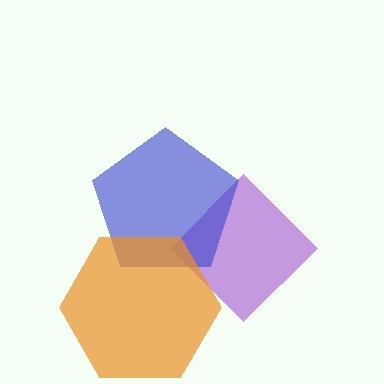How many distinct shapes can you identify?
There are 3 distinct shapes: a purple diamond, a blue pentagon, an orange hexagon.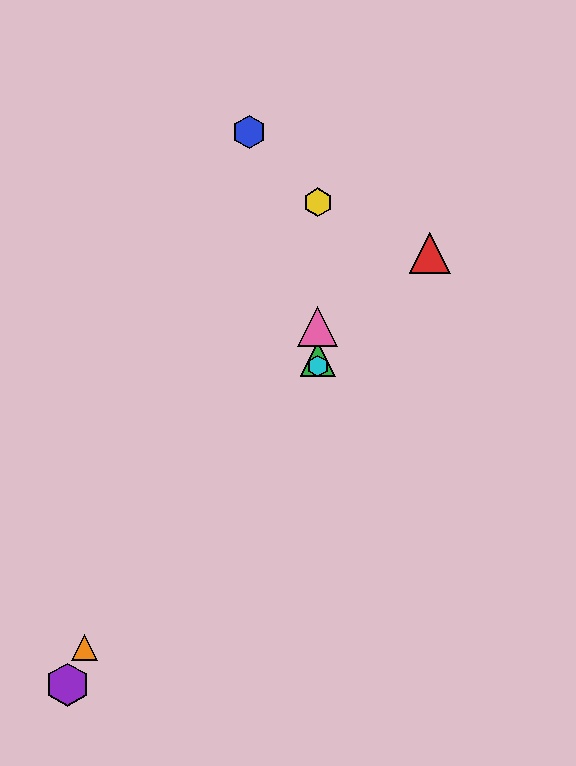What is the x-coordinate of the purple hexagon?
The purple hexagon is at x≈68.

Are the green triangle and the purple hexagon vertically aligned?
No, the green triangle is at x≈318 and the purple hexagon is at x≈68.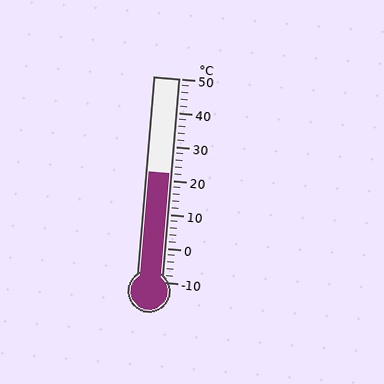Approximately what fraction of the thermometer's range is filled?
The thermometer is filled to approximately 55% of its range.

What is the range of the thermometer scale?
The thermometer scale ranges from -10°C to 50°C.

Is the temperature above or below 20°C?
The temperature is above 20°C.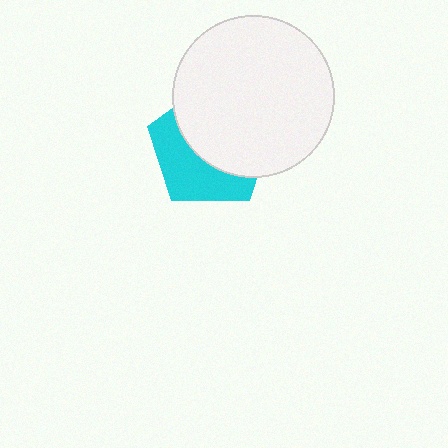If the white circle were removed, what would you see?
You would see the complete cyan pentagon.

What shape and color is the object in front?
The object in front is a white circle.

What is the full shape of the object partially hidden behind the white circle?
The partially hidden object is a cyan pentagon.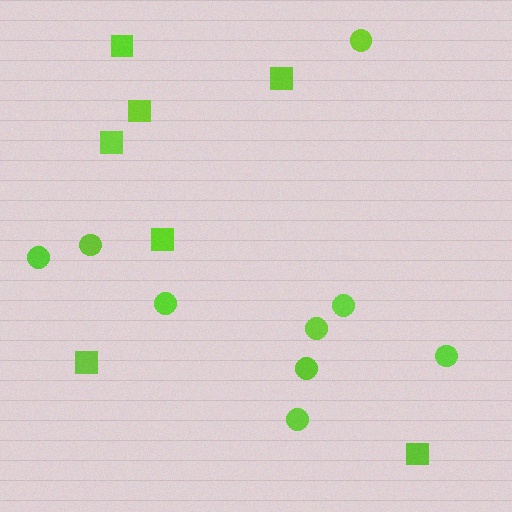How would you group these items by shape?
There are 2 groups: one group of circles (9) and one group of squares (7).